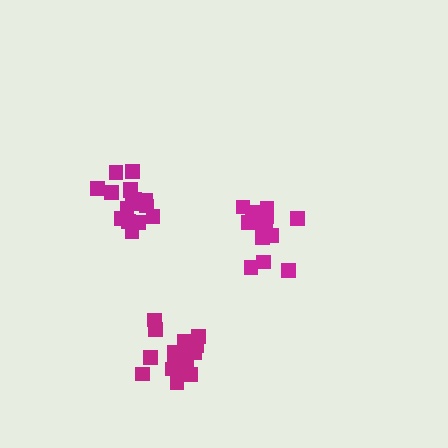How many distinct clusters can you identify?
There are 3 distinct clusters.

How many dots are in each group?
Group 1: 17 dots, Group 2: 17 dots, Group 3: 17 dots (51 total).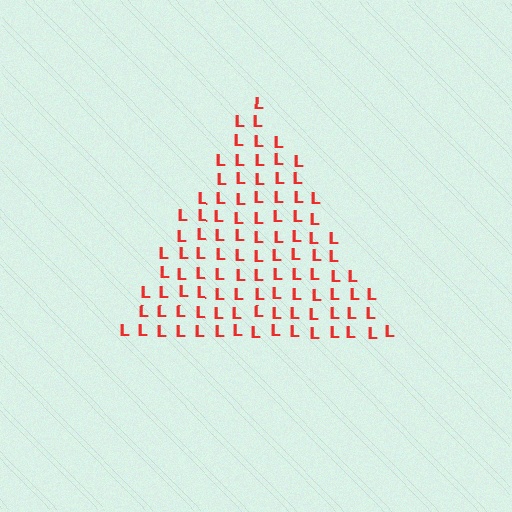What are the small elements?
The small elements are letter L's.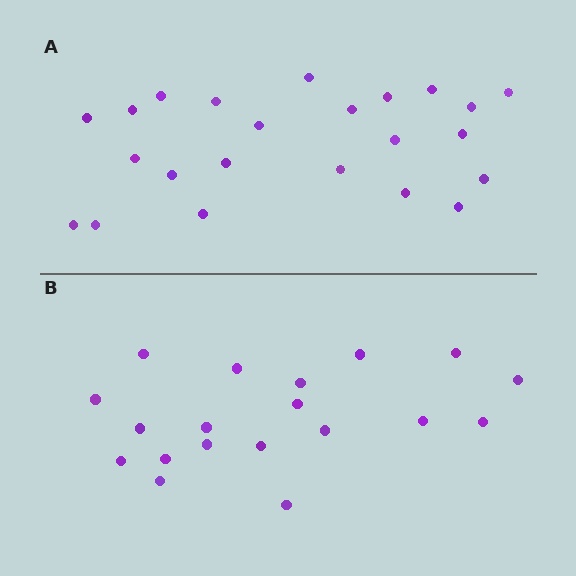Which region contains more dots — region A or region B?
Region A (the top region) has more dots.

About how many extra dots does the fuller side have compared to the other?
Region A has about 4 more dots than region B.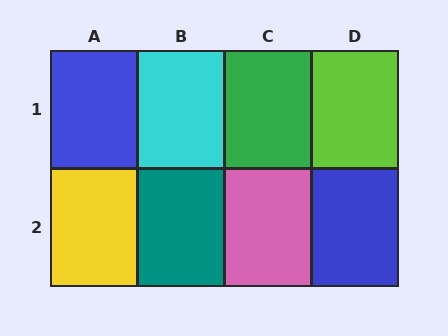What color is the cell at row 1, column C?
Green.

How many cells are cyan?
1 cell is cyan.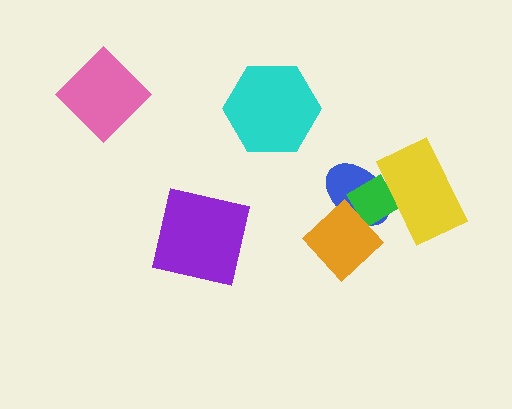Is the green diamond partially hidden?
Yes, it is partially covered by another shape.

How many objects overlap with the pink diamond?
0 objects overlap with the pink diamond.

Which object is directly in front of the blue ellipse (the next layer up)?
The green diamond is directly in front of the blue ellipse.